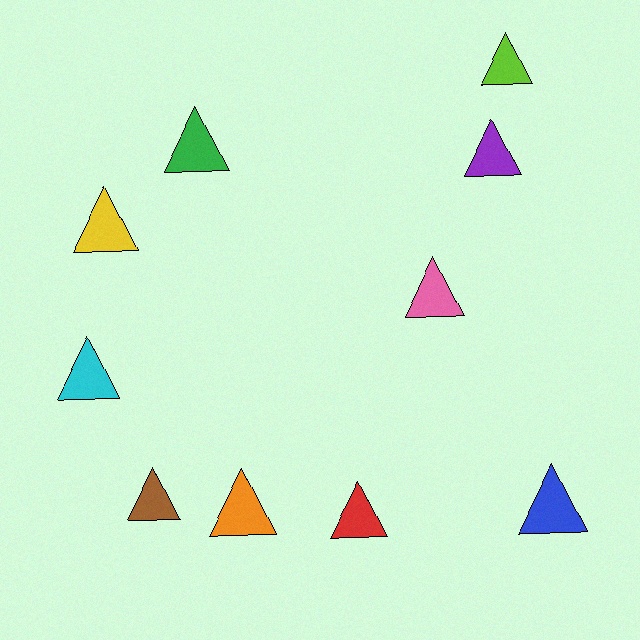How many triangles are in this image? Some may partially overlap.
There are 10 triangles.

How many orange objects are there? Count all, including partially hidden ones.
There is 1 orange object.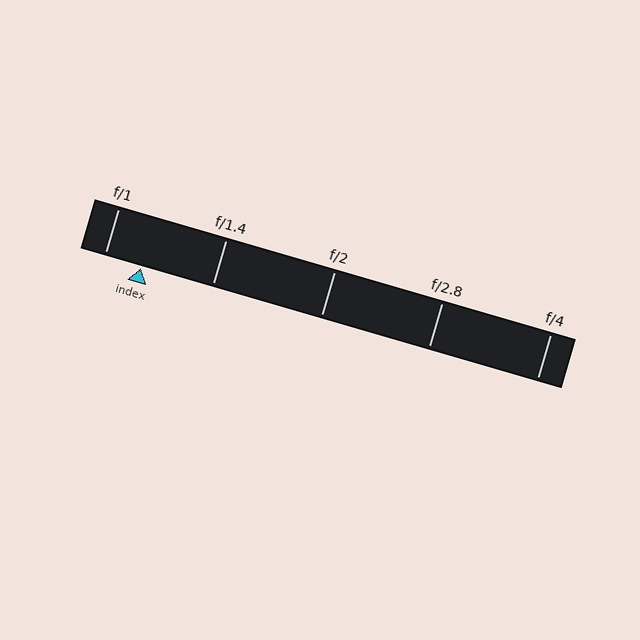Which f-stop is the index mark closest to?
The index mark is closest to f/1.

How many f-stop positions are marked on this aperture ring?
There are 5 f-stop positions marked.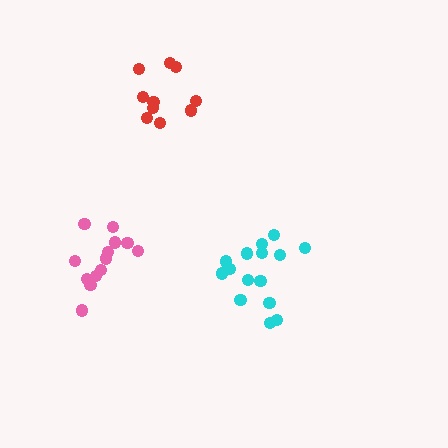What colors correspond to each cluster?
The clusters are colored: cyan, red, pink.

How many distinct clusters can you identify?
There are 3 distinct clusters.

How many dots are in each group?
Group 1: 15 dots, Group 2: 10 dots, Group 3: 13 dots (38 total).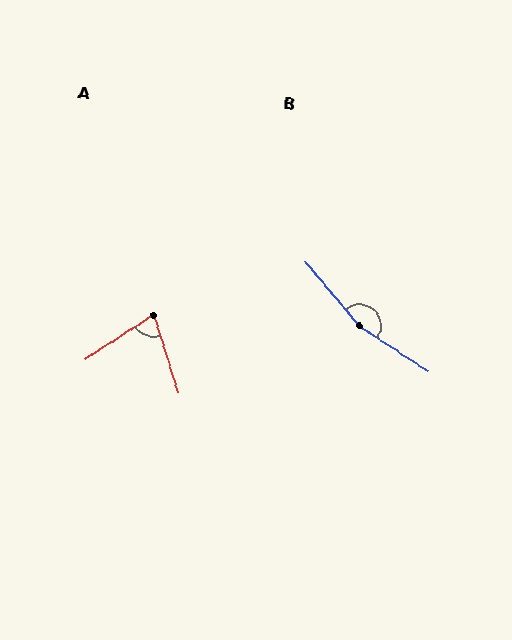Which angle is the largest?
B, at approximately 164 degrees.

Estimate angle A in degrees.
Approximately 75 degrees.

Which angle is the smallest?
A, at approximately 75 degrees.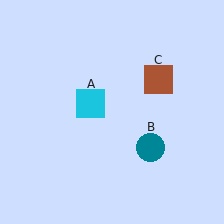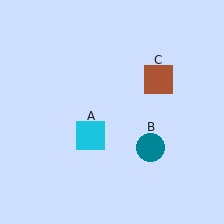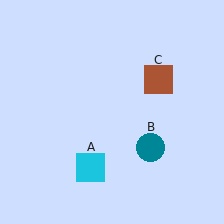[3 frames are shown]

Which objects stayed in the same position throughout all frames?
Teal circle (object B) and brown square (object C) remained stationary.